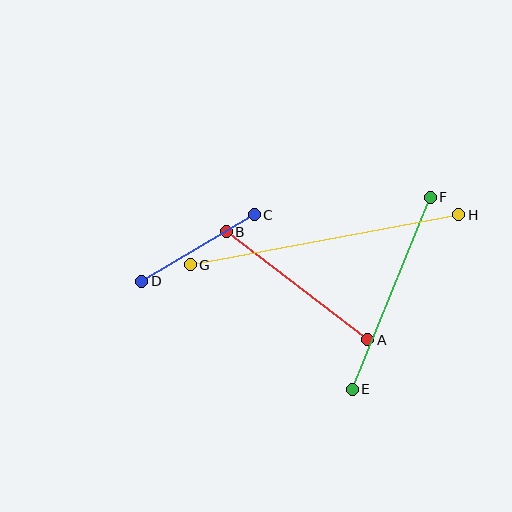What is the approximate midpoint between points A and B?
The midpoint is at approximately (297, 286) pixels.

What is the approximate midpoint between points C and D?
The midpoint is at approximately (198, 248) pixels.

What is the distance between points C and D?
The distance is approximately 131 pixels.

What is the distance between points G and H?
The distance is approximately 273 pixels.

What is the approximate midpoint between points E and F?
The midpoint is at approximately (391, 293) pixels.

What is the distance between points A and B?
The distance is approximately 178 pixels.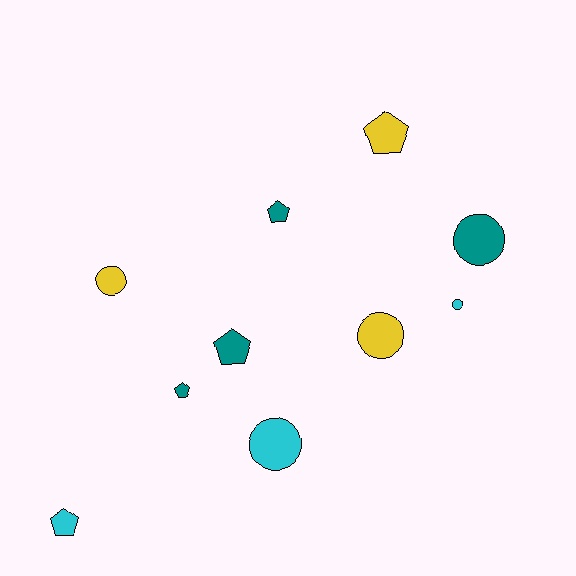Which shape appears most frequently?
Pentagon, with 5 objects.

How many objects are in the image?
There are 10 objects.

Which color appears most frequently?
Teal, with 4 objects.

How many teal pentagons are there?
There are 3 teal pentagons.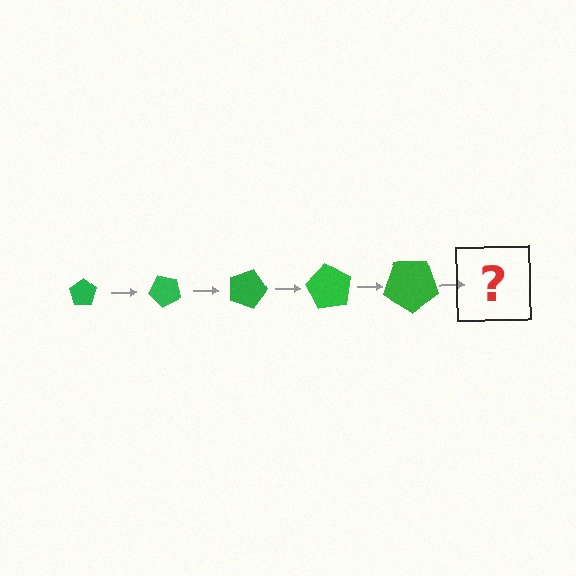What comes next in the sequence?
The next element should be a pentagon, larger than the previous one and rotated 225 degrees from the start.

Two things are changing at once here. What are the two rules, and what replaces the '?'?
The two rules are that the pentagon grows larger each step and it rotates 45 degrees each step. The '?' should be a pentagon, larger than the previous one and rotated 225 degrees from the start.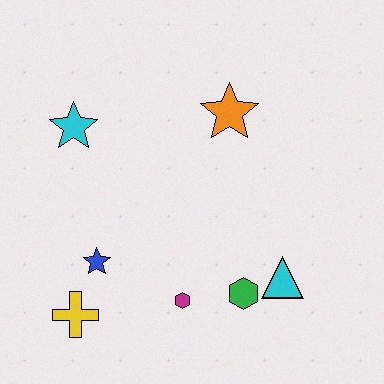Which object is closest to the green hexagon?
The cyan triangle is closest to the green hexagon.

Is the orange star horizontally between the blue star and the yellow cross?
No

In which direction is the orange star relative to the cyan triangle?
The orange star is above the cyan triangle.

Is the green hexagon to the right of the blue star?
Yes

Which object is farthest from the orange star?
The yellow cross is farthest from the orange star.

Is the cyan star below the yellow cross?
No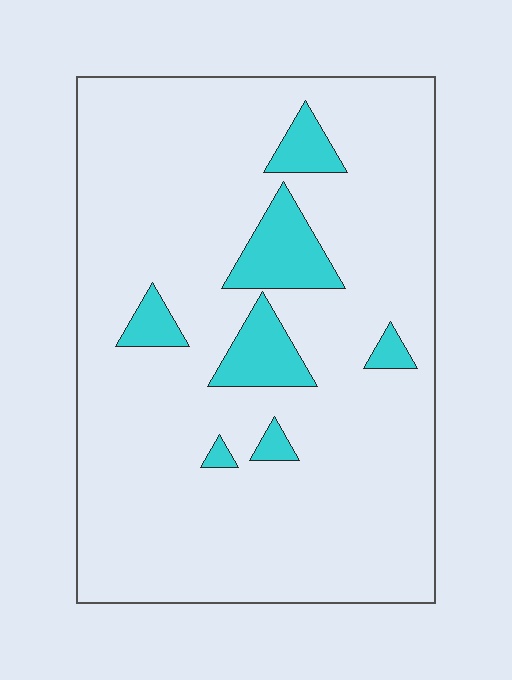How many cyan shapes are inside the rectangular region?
7.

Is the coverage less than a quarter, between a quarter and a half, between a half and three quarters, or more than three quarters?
Less than a quarter.